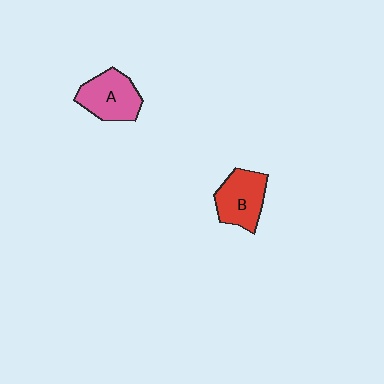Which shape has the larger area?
Shape A (pink).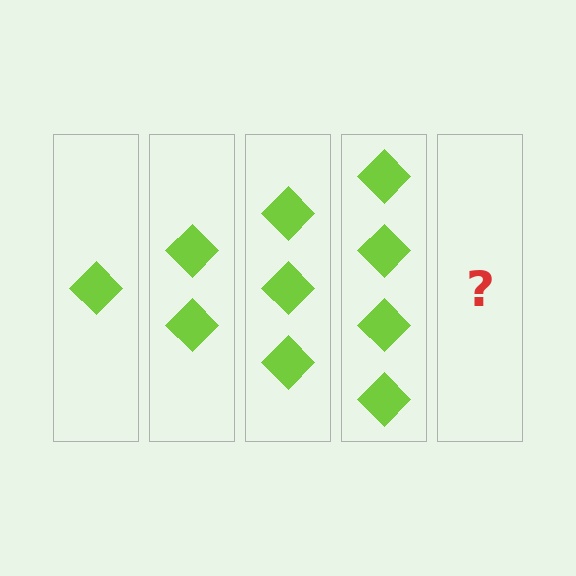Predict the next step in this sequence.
The next step is 5 diamonds.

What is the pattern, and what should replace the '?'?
The pattern is that each step adds one more diamond. The '?' should be 5 diamonds.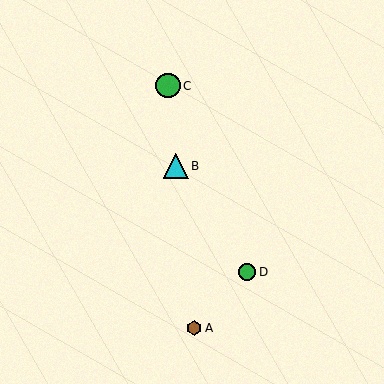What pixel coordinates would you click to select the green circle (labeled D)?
Click at (247, 272) to select the green circle D.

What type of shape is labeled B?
Shape B is a cyan triangle.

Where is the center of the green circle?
The center of the green circle is at (247, 272).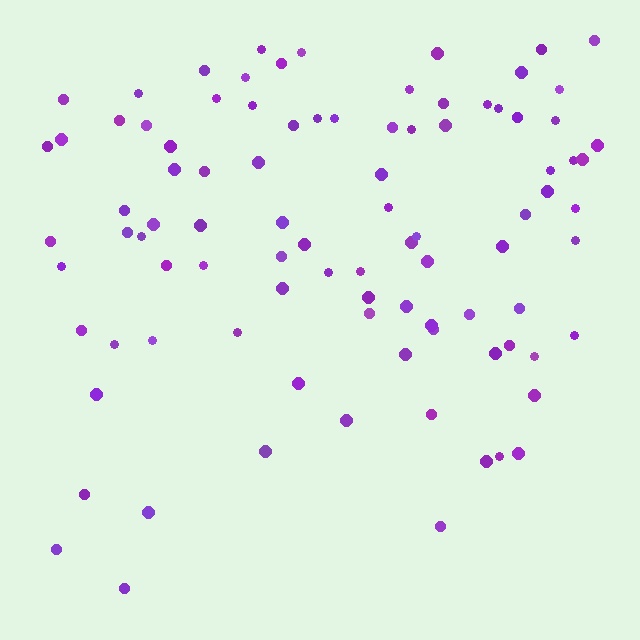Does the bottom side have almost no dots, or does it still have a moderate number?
Still a moderate number, just noticeably fewer than the top.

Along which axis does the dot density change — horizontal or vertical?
Vertical.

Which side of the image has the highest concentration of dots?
The top.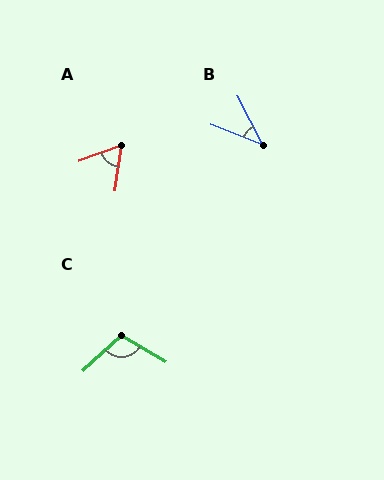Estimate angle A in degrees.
Approximately 63 degrees.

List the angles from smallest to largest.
B (41°), A (63°), C (107°).